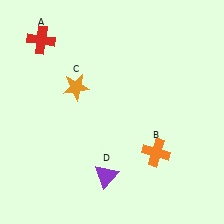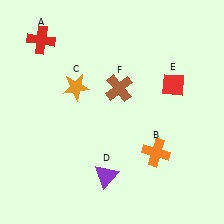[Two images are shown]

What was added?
A red diamond (E), a brown cross (F) were added in Image 2.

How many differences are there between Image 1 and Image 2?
There are 2 differences between the two images.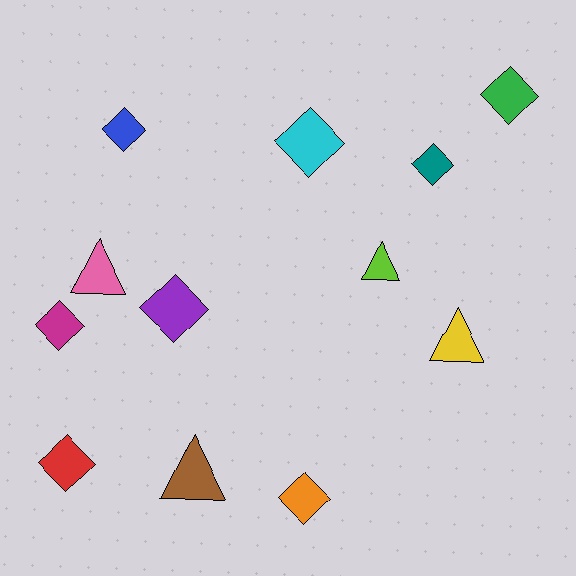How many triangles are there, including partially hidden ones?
There are 4 triangles.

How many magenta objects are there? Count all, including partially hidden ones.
There is 1 magenta object.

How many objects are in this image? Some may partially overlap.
There are 12 objects.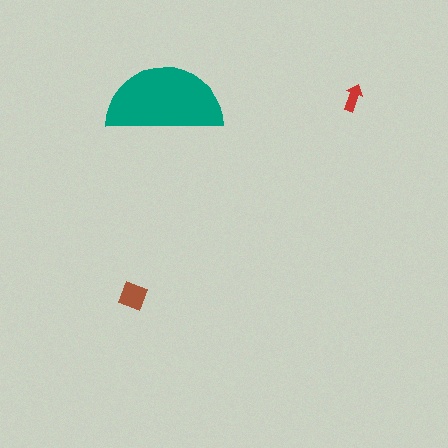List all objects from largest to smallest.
The teal semicircle, the brown diamond, the red arrow.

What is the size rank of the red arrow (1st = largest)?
3rd.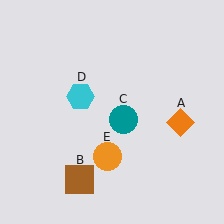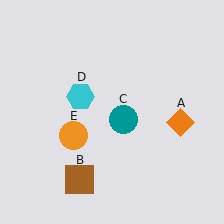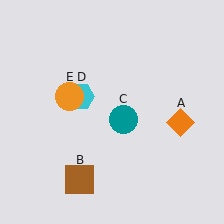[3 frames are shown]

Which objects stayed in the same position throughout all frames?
Orange diamond (object A) and brown square (object B) and teal circle (object C) and cyan hexagon (object D) remained stationary.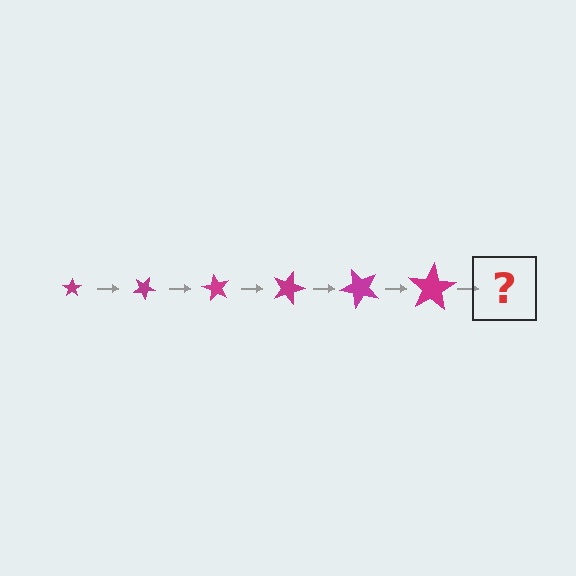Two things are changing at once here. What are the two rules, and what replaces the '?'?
The two rules are that the star grows larger each step and it rotates 30 degrees each step. The '?' should be a star, larger than the previous one and rotated 180 degrees from the start.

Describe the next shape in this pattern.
It should be a star, larger than the previous one and rotated 180 degrees from the start.